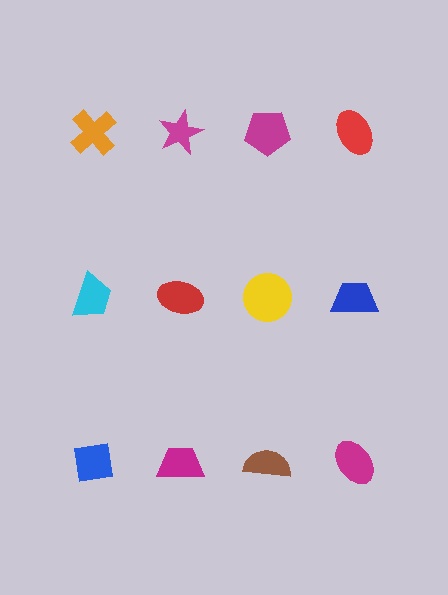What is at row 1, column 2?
A magenta star.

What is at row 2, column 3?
A yellow circle.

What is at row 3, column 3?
A brown semicircle.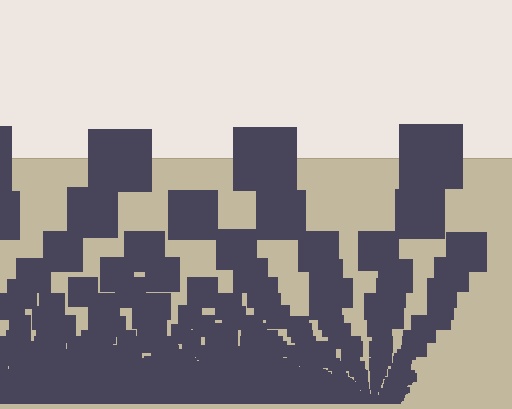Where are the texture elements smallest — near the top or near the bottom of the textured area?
Near the bottom.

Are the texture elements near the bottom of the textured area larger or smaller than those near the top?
Smaller. The gradient is inverted — elements near the bottom are smaller and denser.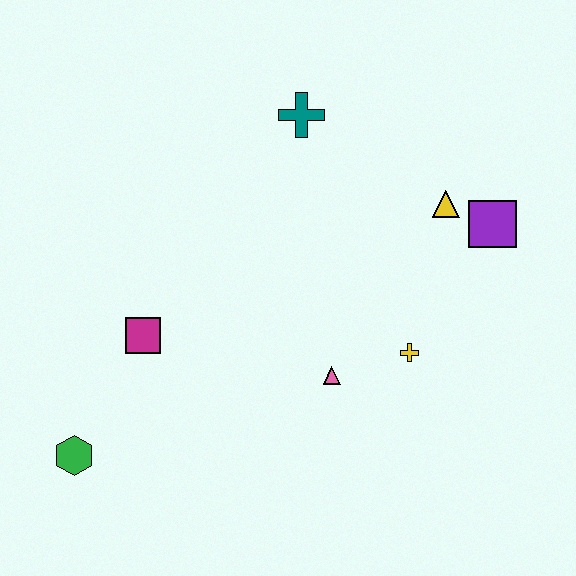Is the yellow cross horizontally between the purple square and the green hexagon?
Yes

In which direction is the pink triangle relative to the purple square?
The pink triangle is to the left of the purple square.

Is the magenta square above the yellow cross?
Yes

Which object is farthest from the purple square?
The green hexagon is farthest from the purple square.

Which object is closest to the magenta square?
The green hexagon is closest to the magenta square.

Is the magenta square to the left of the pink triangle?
Yes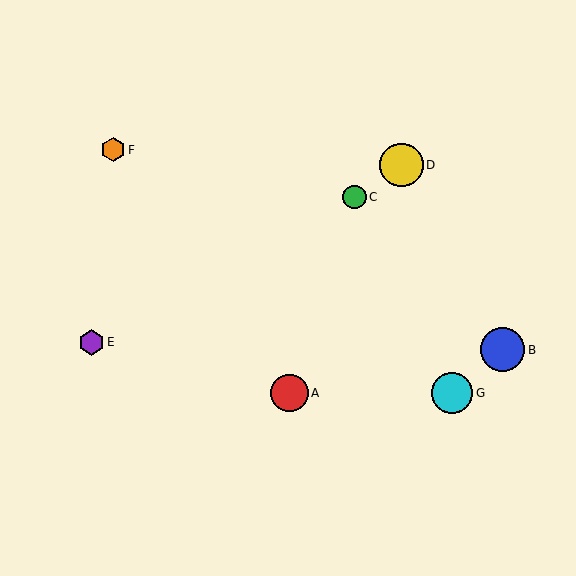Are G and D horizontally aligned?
No, G is at y≈393 and D is at y≈165.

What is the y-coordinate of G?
Object G is at y≈393.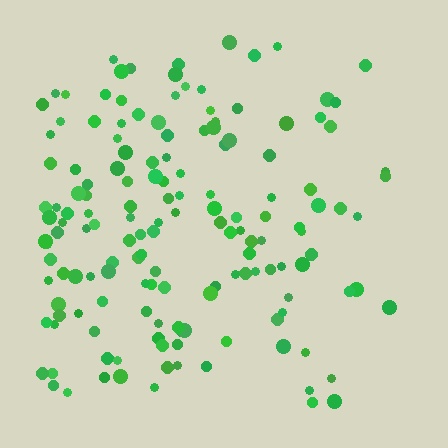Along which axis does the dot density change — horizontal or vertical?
Horizontal.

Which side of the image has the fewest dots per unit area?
The right.